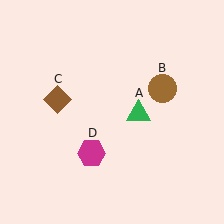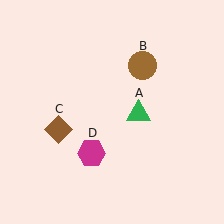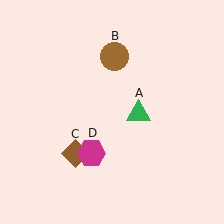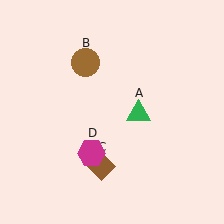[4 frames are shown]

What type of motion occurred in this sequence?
The brown circle (object B), brown diamond (object C) rotated counterclockwise around the center of the scene.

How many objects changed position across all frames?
2 objects changed position: brown circle (object B), brown diamond (object C).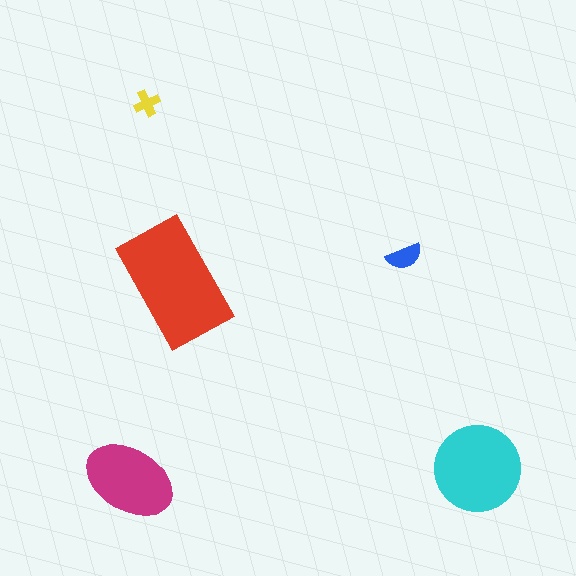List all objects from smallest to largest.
The yellow cross, the blue semicircle, the magenta ellipse, the cyan circle, the red rectangle.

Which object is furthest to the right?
The cyan circle is rightmost.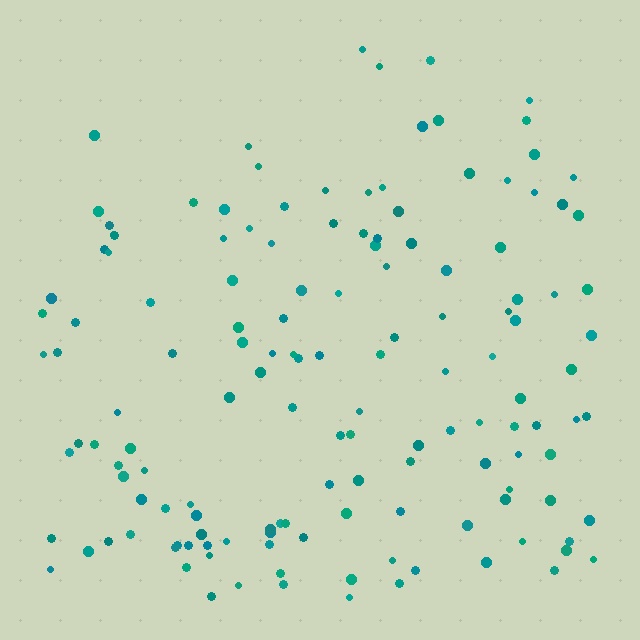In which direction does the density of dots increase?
From top to bottom, with the bottom side densest.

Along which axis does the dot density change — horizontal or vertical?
Vertical.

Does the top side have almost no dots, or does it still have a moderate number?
Still a moderate number, just noticeably fewer than the bottom.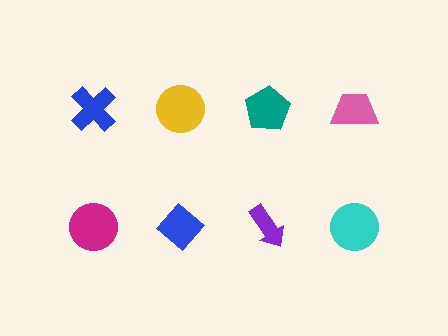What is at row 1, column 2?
A yellow circle.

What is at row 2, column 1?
A magenta circle.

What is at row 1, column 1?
A blue cross.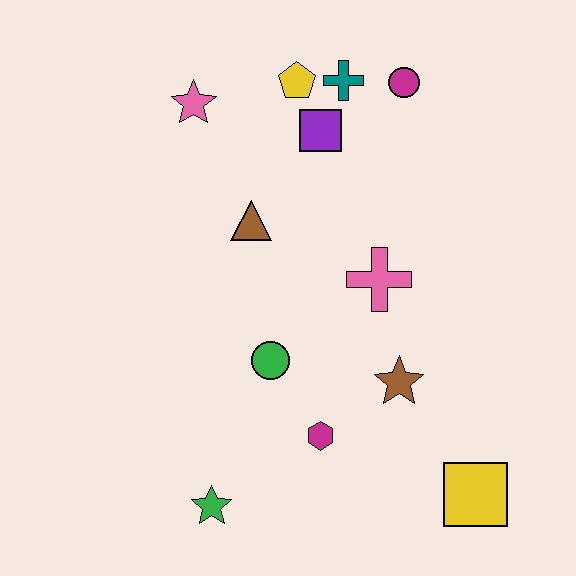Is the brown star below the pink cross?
Yes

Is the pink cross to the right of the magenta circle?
No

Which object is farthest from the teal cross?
The green star is farthest from the teal cross.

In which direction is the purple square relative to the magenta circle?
The purple square is to the left of the magenta circle.